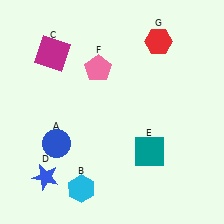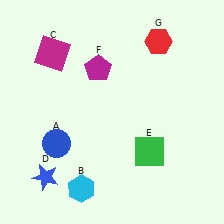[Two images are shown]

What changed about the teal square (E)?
In Image 1, E is teal. In Image 2, it changed to green.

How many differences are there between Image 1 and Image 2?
There are 2 differences between the two images.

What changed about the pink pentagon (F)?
In Image 1, F is pink. In Image 2, it changed to magenta.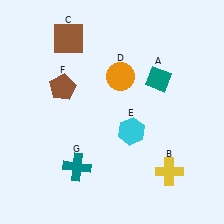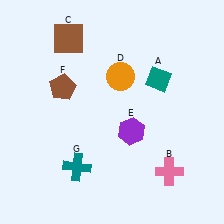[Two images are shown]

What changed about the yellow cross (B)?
In Image 1, B is yellow. In Image 2, it changed to pink.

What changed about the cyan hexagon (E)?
In Image 1, E is cyan. In Image 2, it changed to purple.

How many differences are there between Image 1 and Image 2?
There are 2 differences between the two images.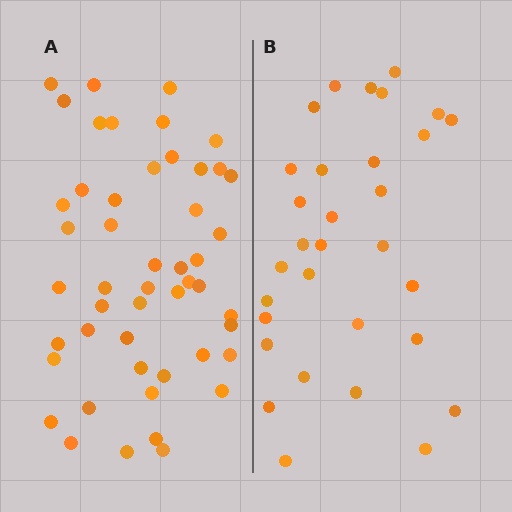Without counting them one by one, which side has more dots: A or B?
Region A (the left region) has more dots.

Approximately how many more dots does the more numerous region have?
Region A has approximately 20 more dots than region B.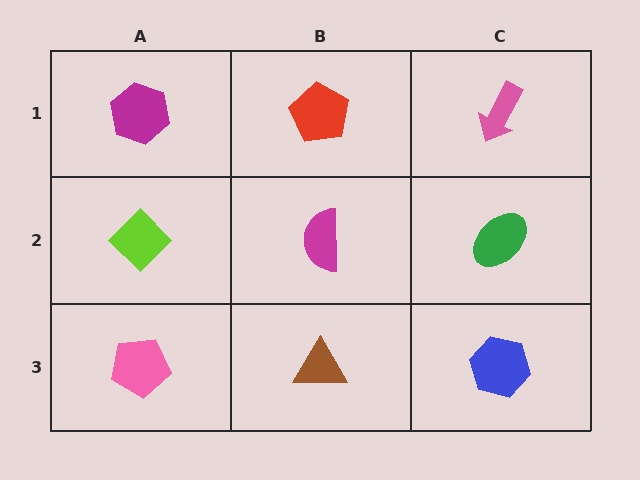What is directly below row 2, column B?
A brown triangle.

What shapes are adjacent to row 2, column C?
A pink arrow (row 1, column C), a blue hexagon (row 3, column C), a magenta semicircle (row 2, column B).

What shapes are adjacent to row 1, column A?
A lime diamond (row 2, column A), a red pentagon (row 1, column B).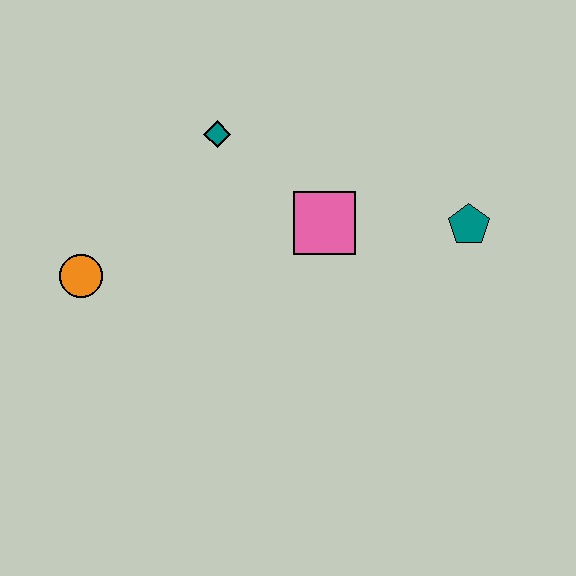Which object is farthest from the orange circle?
The teal pentagon is farthest from the orange circle.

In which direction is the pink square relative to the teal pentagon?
The pink square is to the left of the teal pentagon.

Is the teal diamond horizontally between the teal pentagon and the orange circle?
Yes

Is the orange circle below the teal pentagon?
Yes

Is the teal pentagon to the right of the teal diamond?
Yes